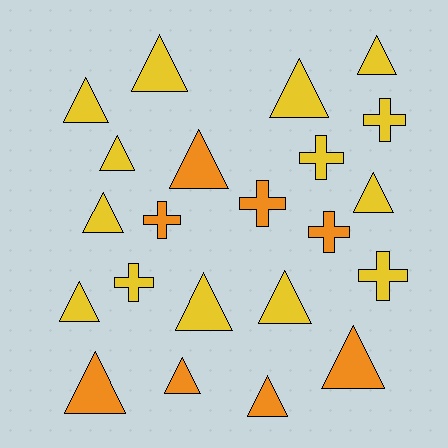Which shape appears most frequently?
Triangle, with 15 objects.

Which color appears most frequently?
Yellow, with 14 objects.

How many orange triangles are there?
There are 5 orange triangles.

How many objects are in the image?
There are 22 objects.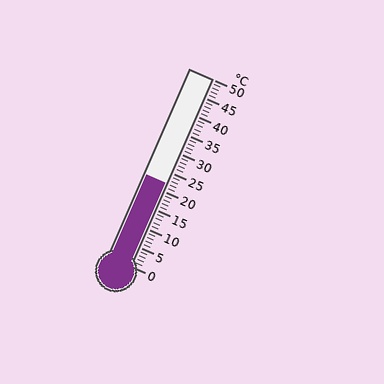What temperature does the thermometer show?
The thermometer shows approximately 22°C.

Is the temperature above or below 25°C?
The temperature is below 25°C.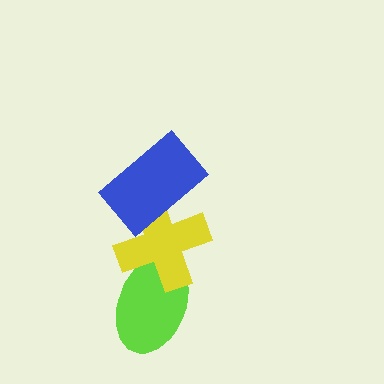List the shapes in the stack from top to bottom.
From top to bottom: the blue rectangle, the yellow cross, the lime ellipse.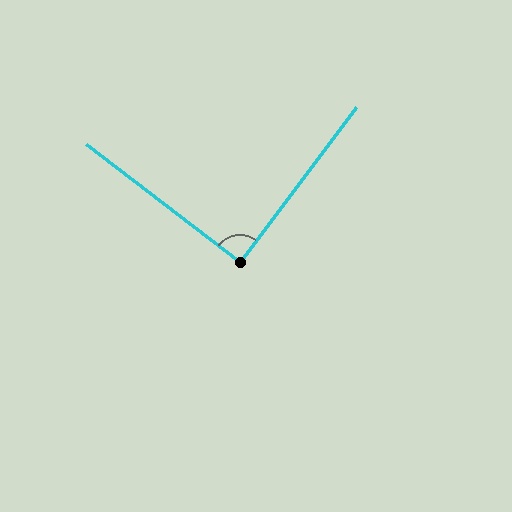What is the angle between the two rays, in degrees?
Approximately 89 degrees.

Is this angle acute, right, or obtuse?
It is approximately a right angle.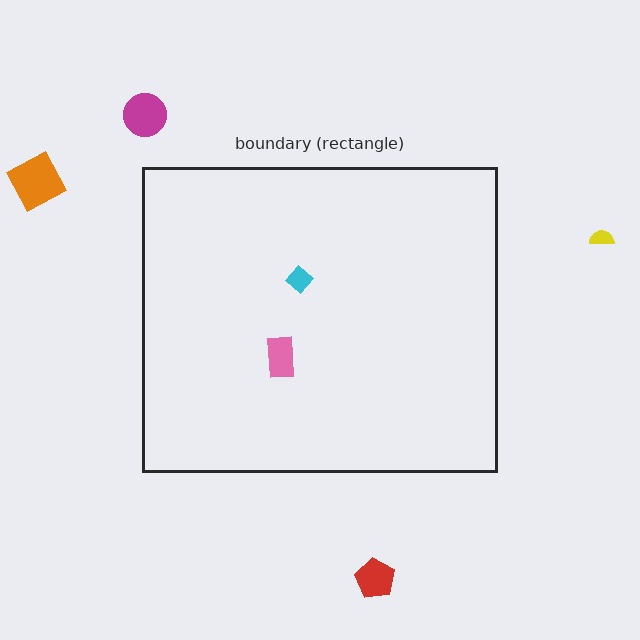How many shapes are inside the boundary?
2 inside, 4 outside.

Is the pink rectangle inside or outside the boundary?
Inside.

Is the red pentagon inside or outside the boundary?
Outside.